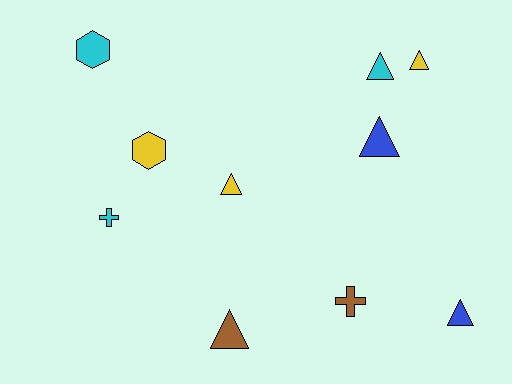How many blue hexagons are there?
There are no blue hexagons.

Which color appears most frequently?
Yellow, with 3 objects.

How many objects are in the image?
There are 10 objects.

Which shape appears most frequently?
Triangle, with 6 objects.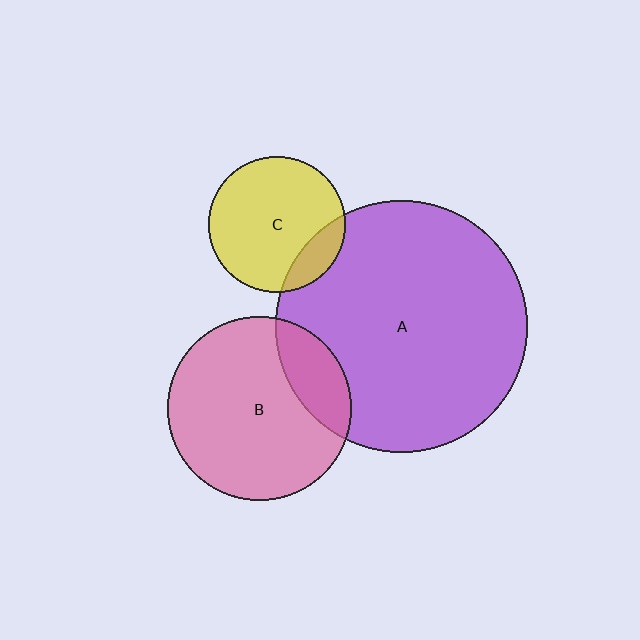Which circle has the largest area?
Circle A (purple).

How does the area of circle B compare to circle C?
Approximately 1.8 times.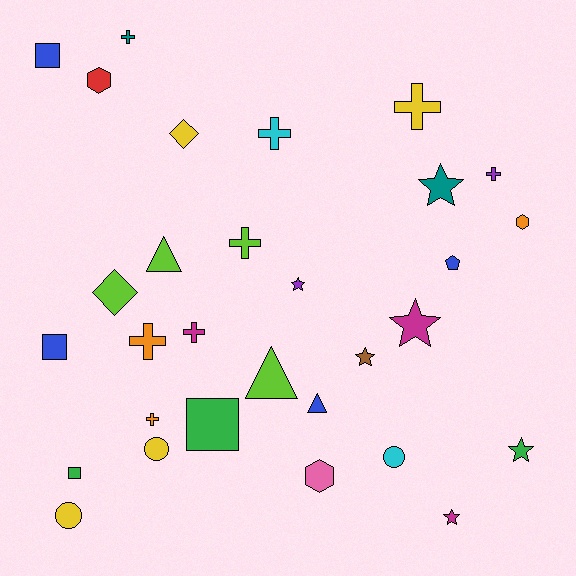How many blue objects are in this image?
There are 4 blue objects.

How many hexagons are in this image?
There are 3 hexagons.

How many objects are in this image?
There are 30 objects.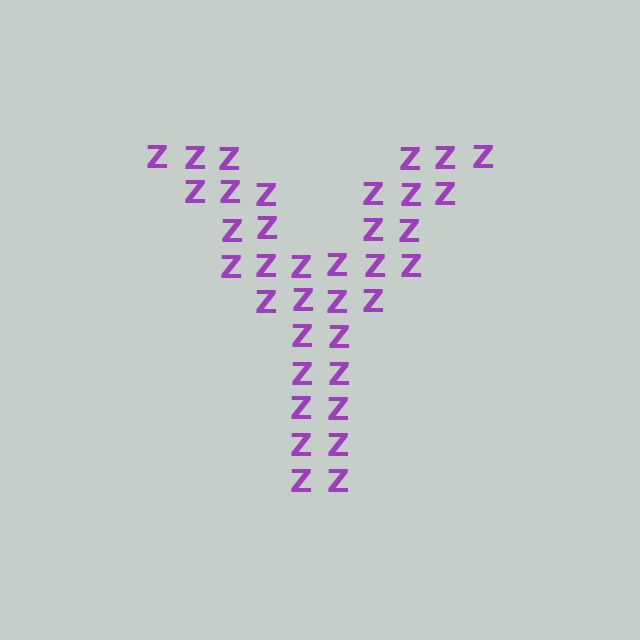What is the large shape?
The large shape is the letter Y.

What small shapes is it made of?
It is made of small letter Z's.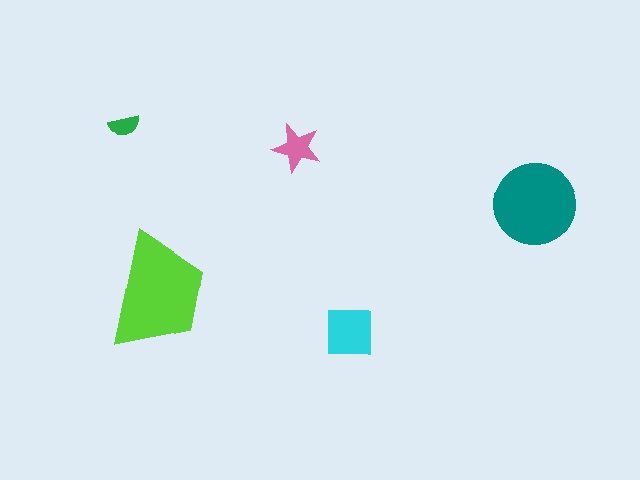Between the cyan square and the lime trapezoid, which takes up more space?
The lime trapezoid.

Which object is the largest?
The lime trapezoid.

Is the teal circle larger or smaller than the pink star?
Larger.